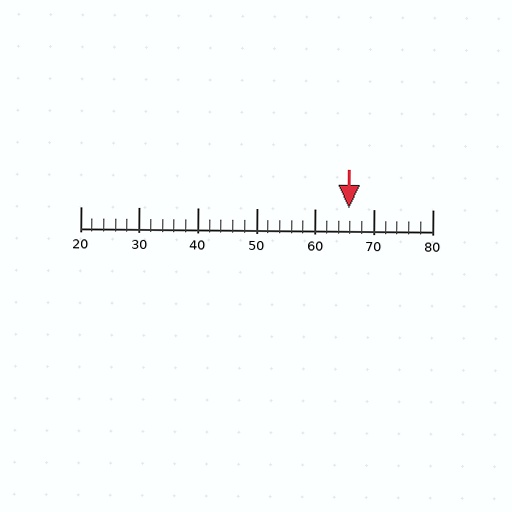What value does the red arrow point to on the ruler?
The red arrow points to approximately 66.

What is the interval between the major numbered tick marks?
The major tick marks are spaced 10 units apart.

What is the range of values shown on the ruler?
The ruler shows values from 20 to 80.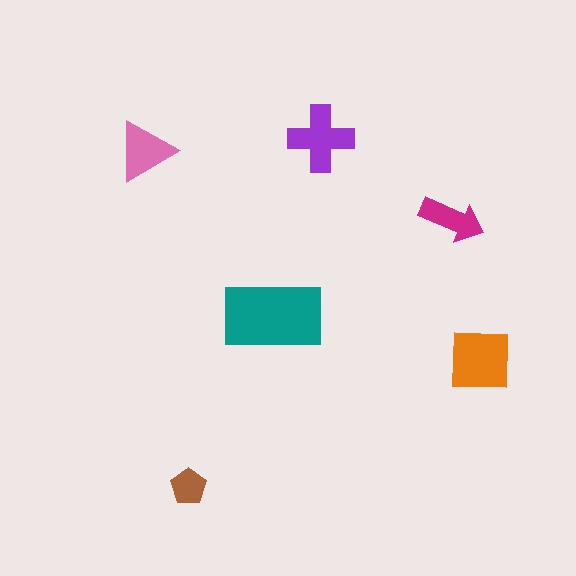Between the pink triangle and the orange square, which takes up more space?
The orange square.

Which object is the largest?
The teal rectangle.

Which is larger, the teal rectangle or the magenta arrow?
The teal rectangle.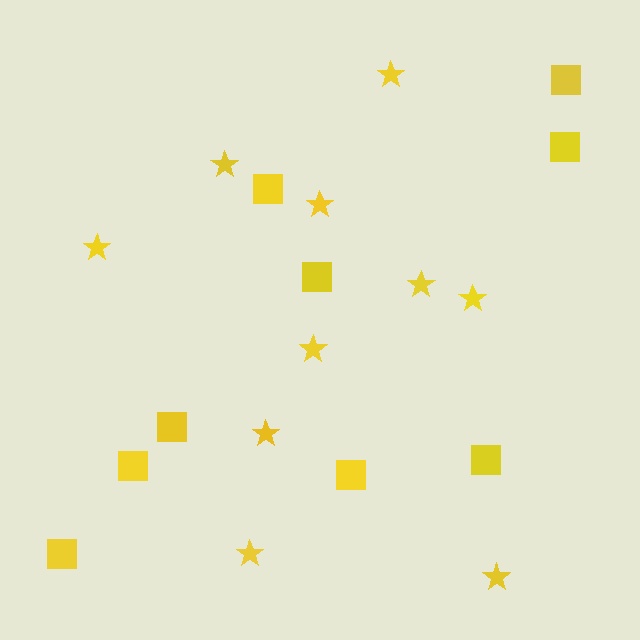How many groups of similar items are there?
There are 2 groups: one group of stars (10) and one group of squares (9).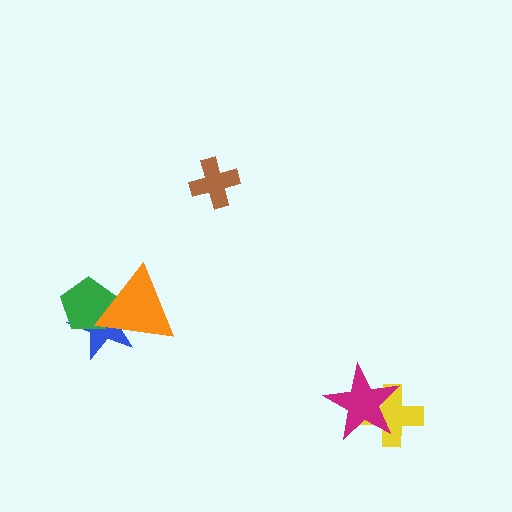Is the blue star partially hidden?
Yes, it is partially covered by another shape.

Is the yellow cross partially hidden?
Yes, it is partially covered by another shape.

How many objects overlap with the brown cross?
0 objects overlap with the brown cross.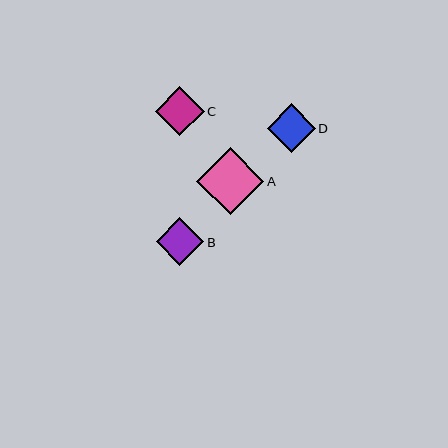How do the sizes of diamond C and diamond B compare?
Diamond C and diamond B are approximately the same size.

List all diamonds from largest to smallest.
From largest to smallest: A, C, D, B.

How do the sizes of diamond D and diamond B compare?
Diamond D and diamond B are approximately the same size.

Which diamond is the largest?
Diamond A is the largest with a size of approximately 67 pixels.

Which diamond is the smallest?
Diamond B is the smallest with a size of approximately 47 pixels.